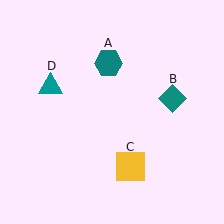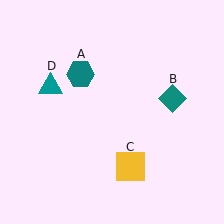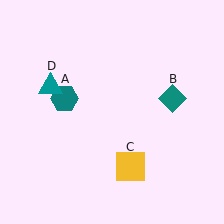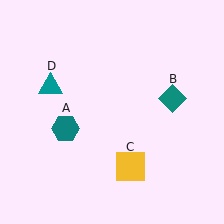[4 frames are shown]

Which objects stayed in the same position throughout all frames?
Teal diamond (object B) and yellow square (object C) and teal triangle (object D) remained stationary.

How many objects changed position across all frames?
1 object changed position: teal hexagon (object A).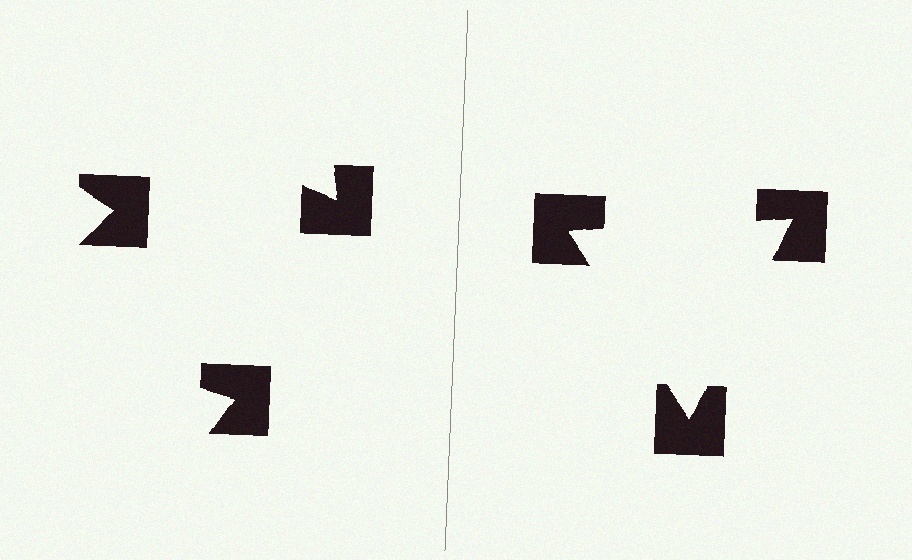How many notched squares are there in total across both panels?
6 — 3 on each side.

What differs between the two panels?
The notched squares are positioned identically on both sides; only the wedge orientations differ. On the right they align to a triangle; on the left they are misaligned.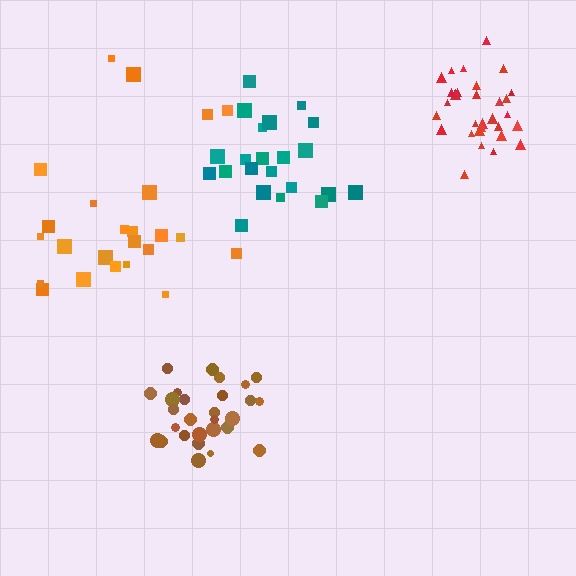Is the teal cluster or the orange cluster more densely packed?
Teal.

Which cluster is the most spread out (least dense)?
Orange.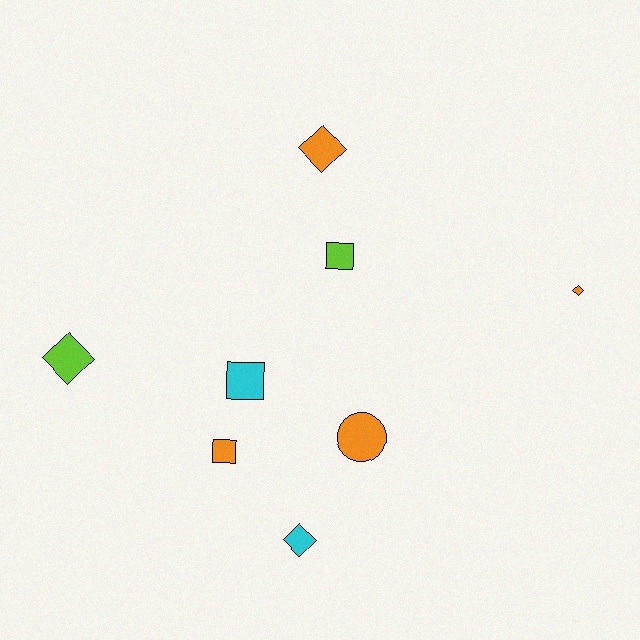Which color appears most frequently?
Orange, with 4 objects.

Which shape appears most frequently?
Diamond, with 4 objects.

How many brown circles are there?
There are no brown circles.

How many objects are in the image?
There are 8 objects.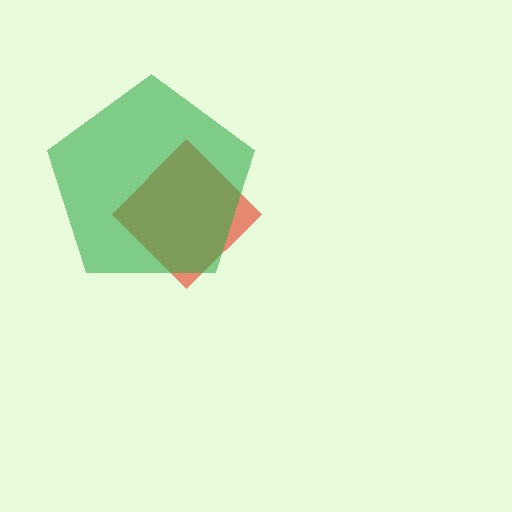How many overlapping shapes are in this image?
There are 2 overlapping shapes in the image.